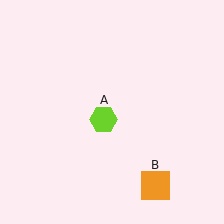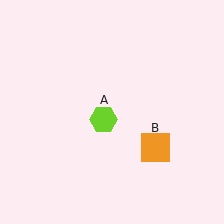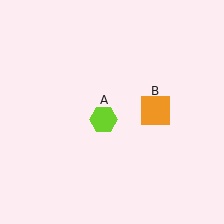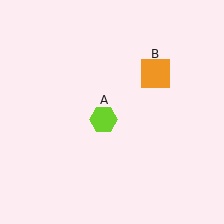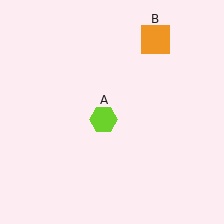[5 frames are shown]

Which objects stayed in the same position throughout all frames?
Lime hexagon (object A) remained stationary.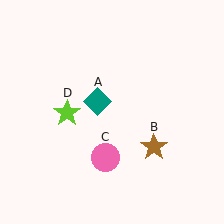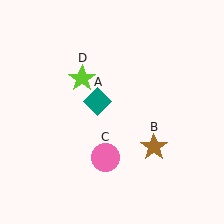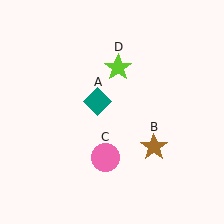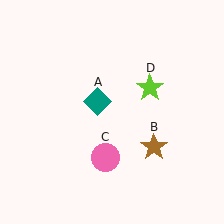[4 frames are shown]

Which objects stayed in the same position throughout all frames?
Teal diamond (object A) and brown star (object B) and pink circle (object C) remained stationary.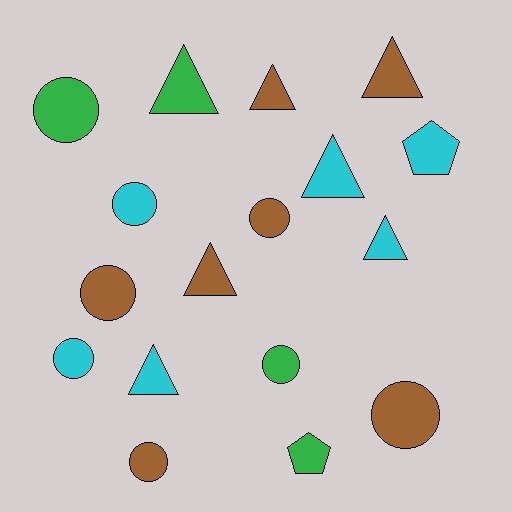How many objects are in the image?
There are 17 objects.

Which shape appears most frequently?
Circle, with 8 objects.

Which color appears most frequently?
Brown, with 7 objects.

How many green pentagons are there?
There is 1 green pentagon.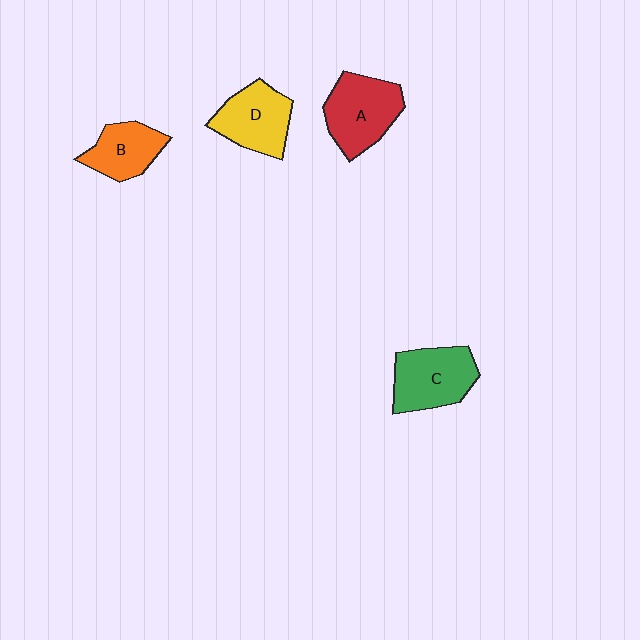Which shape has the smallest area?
Shape B (orange).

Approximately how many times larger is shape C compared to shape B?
Approximately 1.3 times.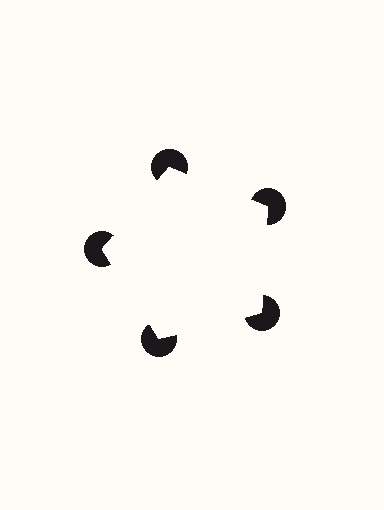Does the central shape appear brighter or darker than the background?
It typically appears slightly brighter than the background, even though no actual brightness change is drawn.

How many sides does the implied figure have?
5 sides.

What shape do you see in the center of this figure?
An illusory pentagon — its edges are inferred from the aligned wedge cuts in the pac-man discs, not physically drawn.